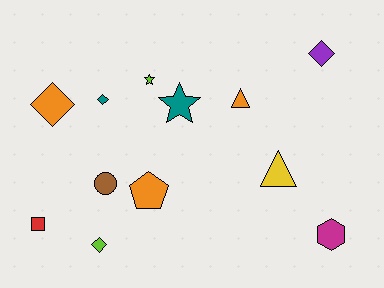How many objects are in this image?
There are 12 objects.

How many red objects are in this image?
There is 1 red object.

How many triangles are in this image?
There are 2 triangles.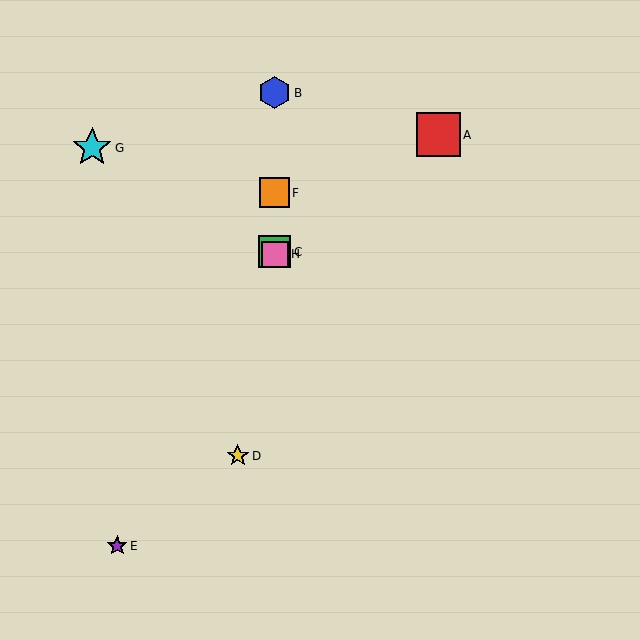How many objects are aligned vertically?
4 objects (B, C, F, H) are aligned vertically.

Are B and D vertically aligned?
No, B is at x≈275 and D is at x≈238.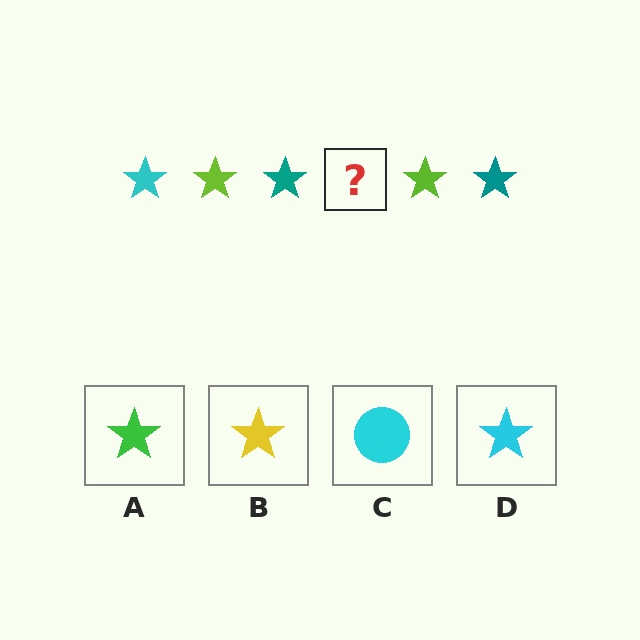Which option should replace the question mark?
Option D.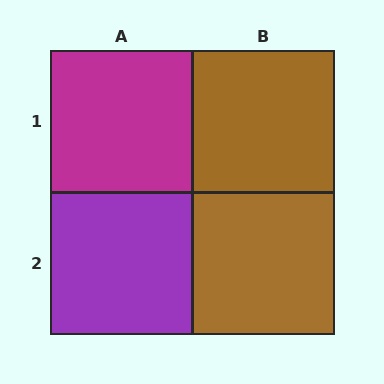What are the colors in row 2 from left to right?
Purple, brown.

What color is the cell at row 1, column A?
Magenta.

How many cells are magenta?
1 cell is magenta.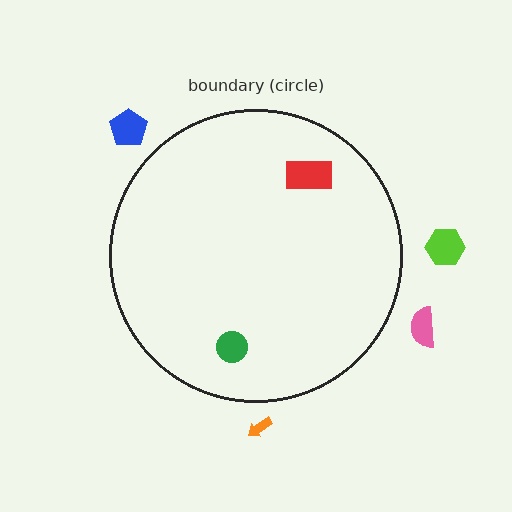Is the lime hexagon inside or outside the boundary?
Outside.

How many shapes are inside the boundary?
2 inside, 4 outside.